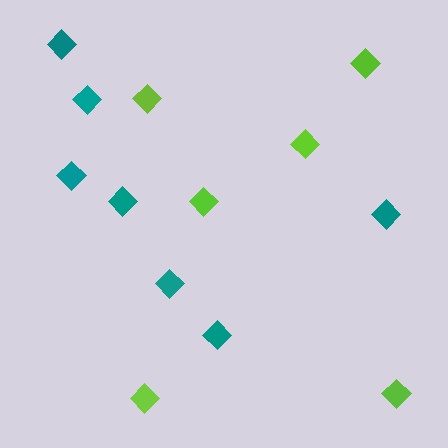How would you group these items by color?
There are 2 groups: one group of lime diamonds (6) and one group of teal diamonds (7).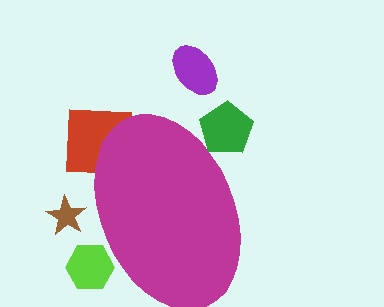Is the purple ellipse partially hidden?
No, the purple ellipse is fully visible.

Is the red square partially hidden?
Yes, the red square is partially hidden behind the magenta ellipse.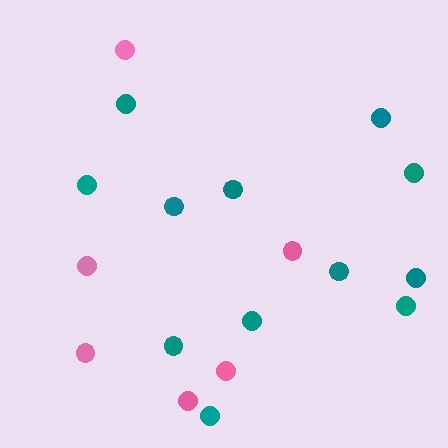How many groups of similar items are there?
There are 2 groups: one group of pink circles (6) and one group of teal circles (12).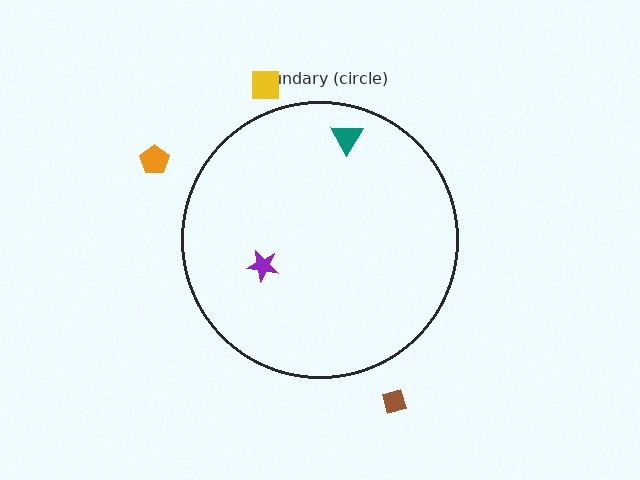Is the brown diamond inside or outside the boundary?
Outside.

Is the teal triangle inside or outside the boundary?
Inside.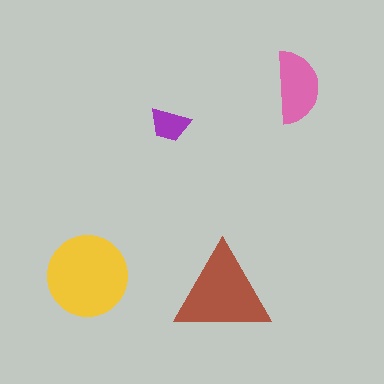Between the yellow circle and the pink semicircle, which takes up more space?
The yellow circle.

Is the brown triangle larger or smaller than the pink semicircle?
Larger.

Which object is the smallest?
The purple trapezoid.